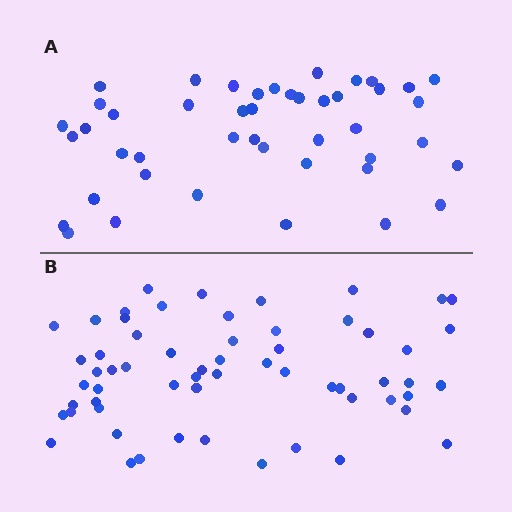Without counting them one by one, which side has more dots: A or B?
Region B (the bottom region) has more dots.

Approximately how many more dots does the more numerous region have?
Region B has approximately 15 more dots than region A.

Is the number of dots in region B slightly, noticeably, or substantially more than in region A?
Region B has noticeably more, but not dramatically so. The ratio is roughly 1.3 to 1.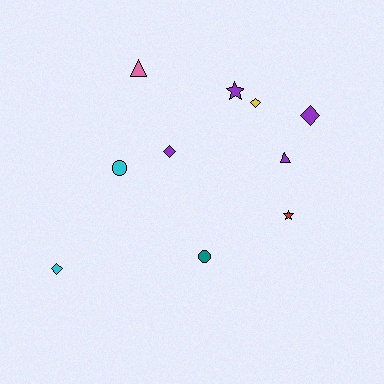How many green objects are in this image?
There are no green objects.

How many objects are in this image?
There are 10 objects.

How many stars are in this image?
There are 2 stars.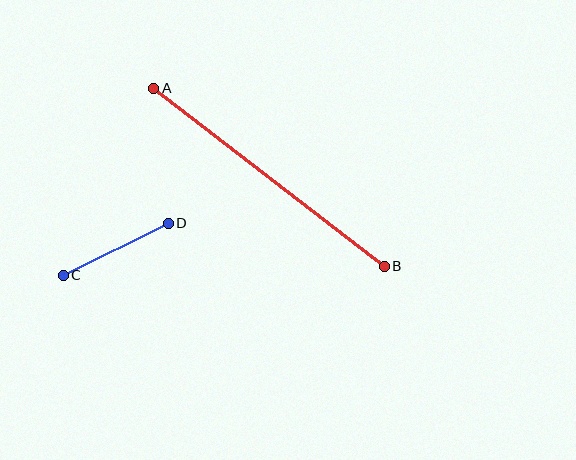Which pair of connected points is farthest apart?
Points A and B are farthest apart.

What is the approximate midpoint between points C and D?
The midpoint is at approximately (116, 249) pixels.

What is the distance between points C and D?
The distance is approximately 117 pixels.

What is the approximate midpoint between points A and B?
The midpoint is at approximately (269, 177) pixels.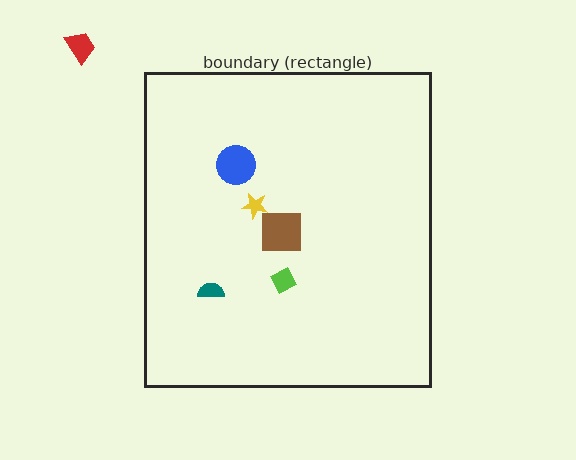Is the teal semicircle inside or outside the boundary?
Inside.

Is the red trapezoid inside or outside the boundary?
Outside.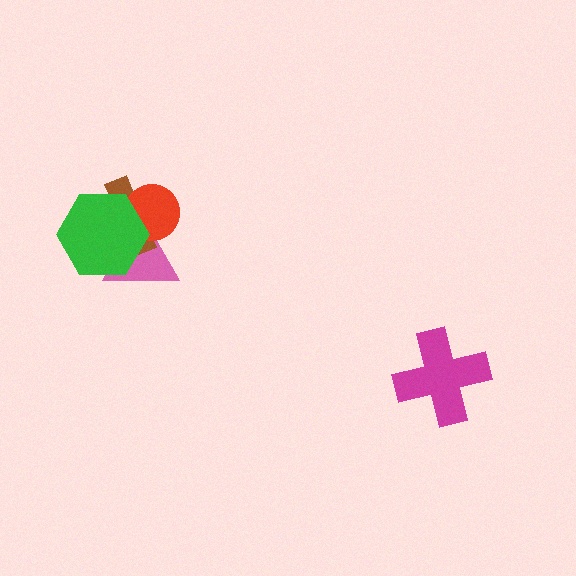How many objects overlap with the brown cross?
3 objects overlap with the brown cross.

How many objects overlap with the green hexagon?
3 objects overlap with the green hexagon.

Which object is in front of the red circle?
The green hexagon is in front of the red circle.